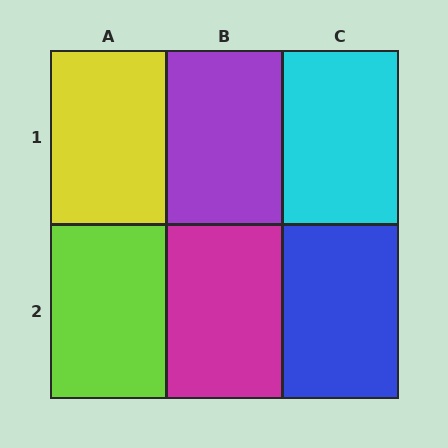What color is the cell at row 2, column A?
Lime.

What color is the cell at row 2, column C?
Blue.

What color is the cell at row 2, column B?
Magenta.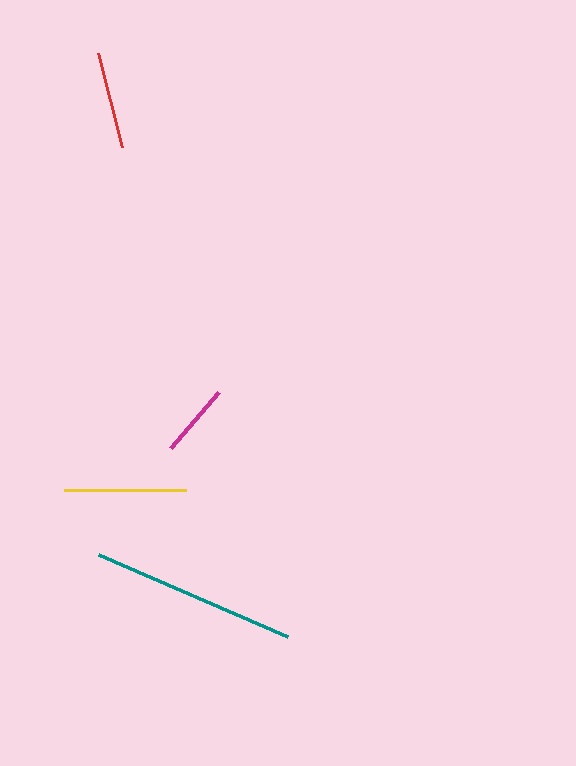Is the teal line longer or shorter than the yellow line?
The teal line is longer than the yellow line.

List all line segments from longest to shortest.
From longest to shortest: teal, yellow, red, magenta.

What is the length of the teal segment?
The teal segment is approximately 205 pixels long.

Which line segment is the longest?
The teal line is the longest at approximately 205 pixels.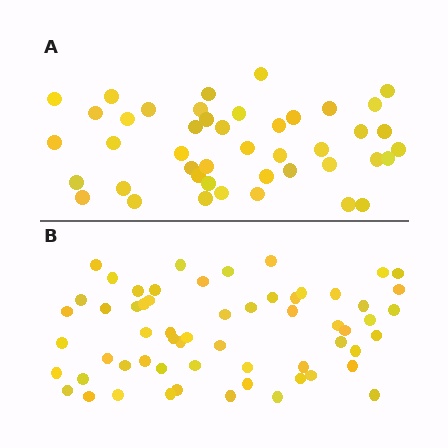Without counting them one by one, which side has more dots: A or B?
Region B (the bottom region) has more dots.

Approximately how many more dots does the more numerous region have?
Region B has approximately 15 more dots than region A.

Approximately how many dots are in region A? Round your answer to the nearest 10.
About 40 dots. (The exact count is 44, which rounds to 40.)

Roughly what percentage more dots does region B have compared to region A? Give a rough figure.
About 35% more.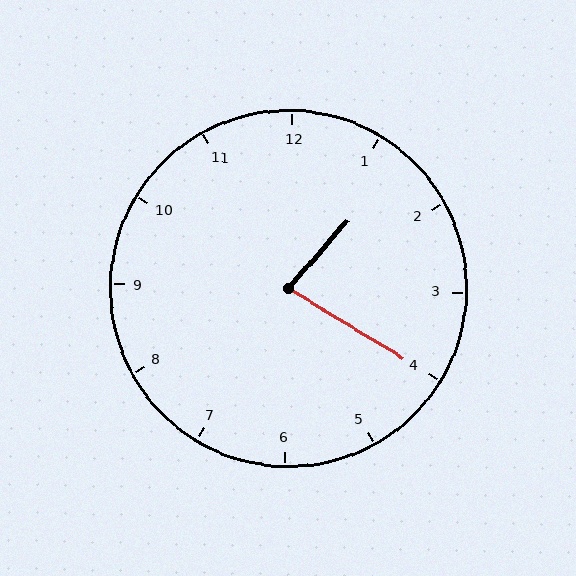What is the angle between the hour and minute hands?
Approximately 80 degrees.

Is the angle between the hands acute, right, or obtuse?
It is acute.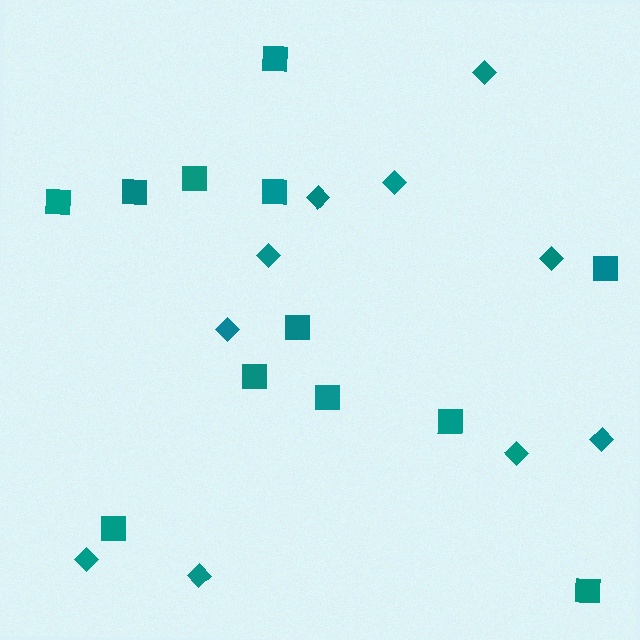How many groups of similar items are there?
There are 2 groups: one group of squares (12) and one group of diamonds (10).